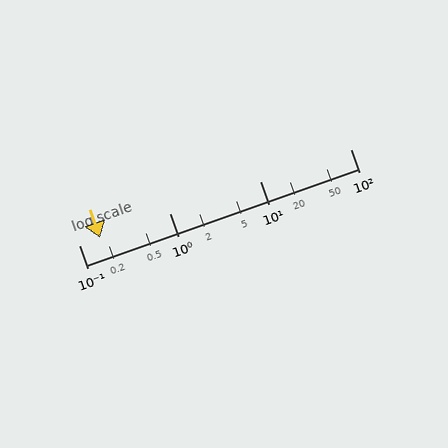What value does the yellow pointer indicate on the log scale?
The pointer indicates approximately 0.17.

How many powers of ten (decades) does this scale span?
The scale spans 3 decades, from 0.1 to 100.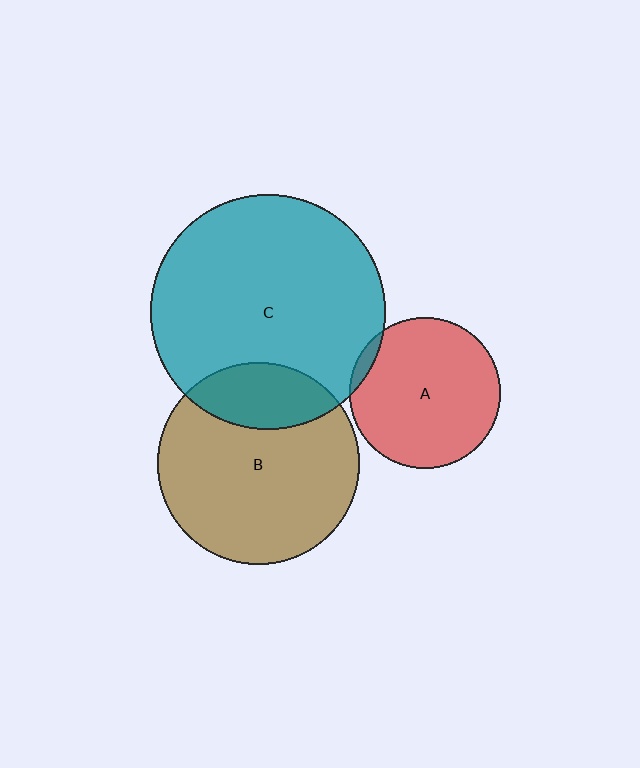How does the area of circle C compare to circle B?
Approximately 1.4 times.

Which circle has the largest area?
Circle C (teal).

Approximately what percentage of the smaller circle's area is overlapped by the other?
Approximately 5%.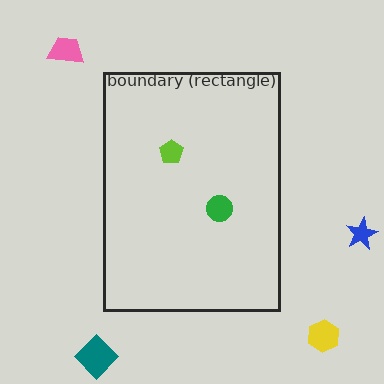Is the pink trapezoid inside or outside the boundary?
Outside.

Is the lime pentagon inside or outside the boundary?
Inside.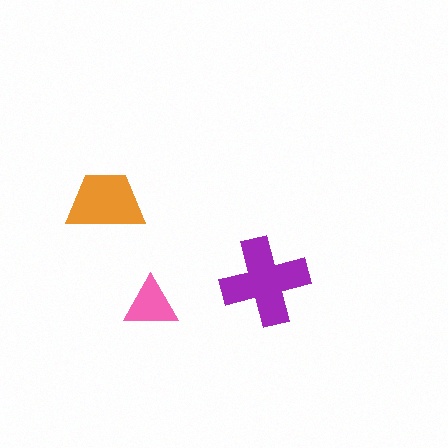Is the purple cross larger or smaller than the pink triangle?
Larger.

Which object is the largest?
The purple cross.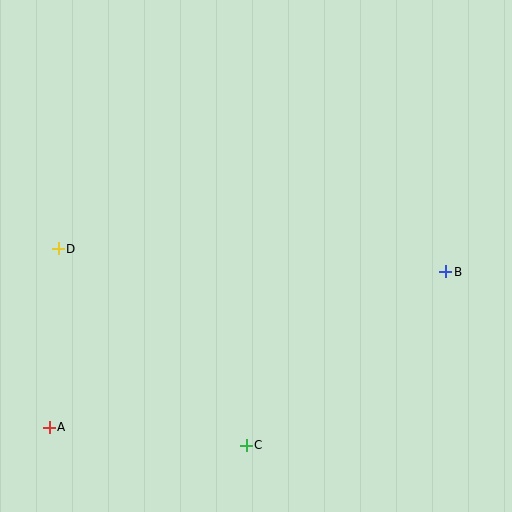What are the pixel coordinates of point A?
Point A is at (49, 427).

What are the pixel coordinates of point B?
Point B is at (445, 272).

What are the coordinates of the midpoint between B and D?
The midpoint between B and D is at (252, 260).